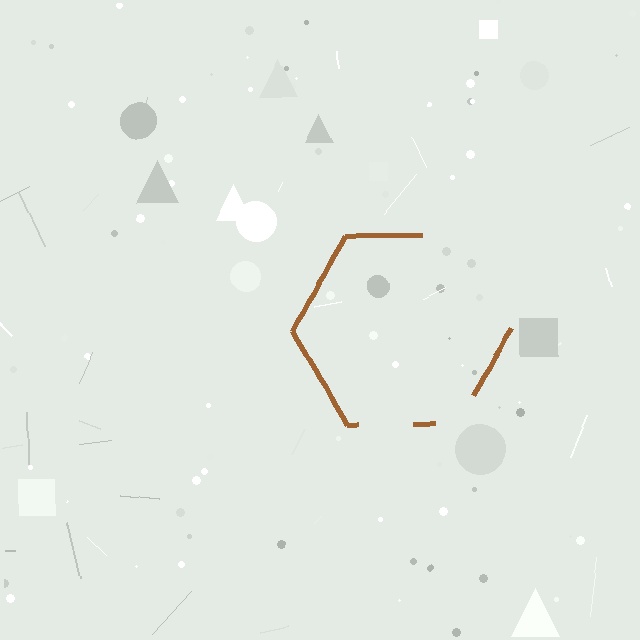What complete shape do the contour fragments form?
The contour fragments form a hexagon.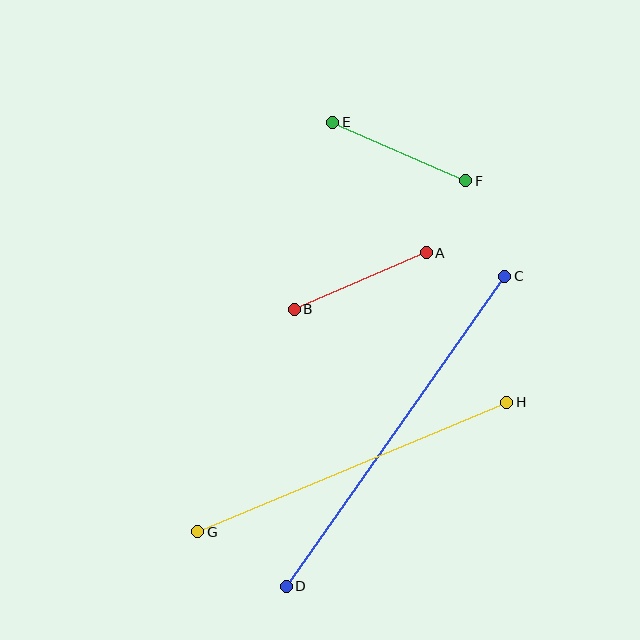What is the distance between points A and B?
The distance is approximately 143 pixels.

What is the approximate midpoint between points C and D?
The midpoint is at approximately (396, 431) pixels.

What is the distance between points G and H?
The distance is approximately 335 pixels.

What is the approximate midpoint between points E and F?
The midpoint is at approximately (399, 152) pixels.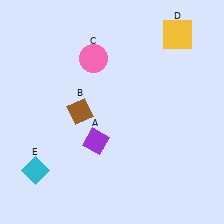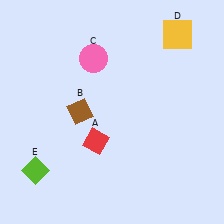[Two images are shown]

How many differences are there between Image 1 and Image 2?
There are 2 differences between the two images.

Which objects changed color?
A changed from purple to red. E changed from cyan to lime.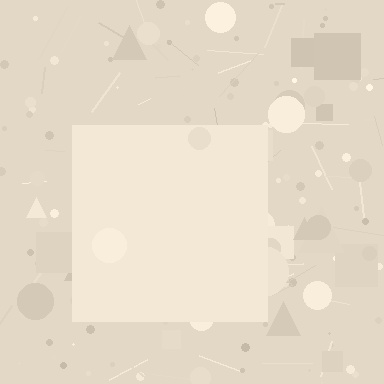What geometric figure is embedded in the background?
A square is embedded in the background.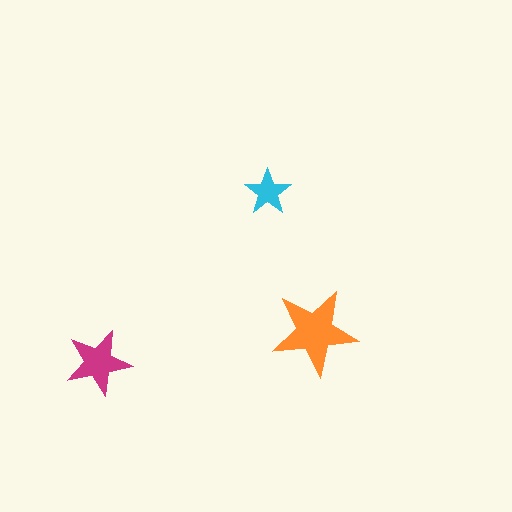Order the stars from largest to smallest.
the orange one, the magenta one, the cyan one.